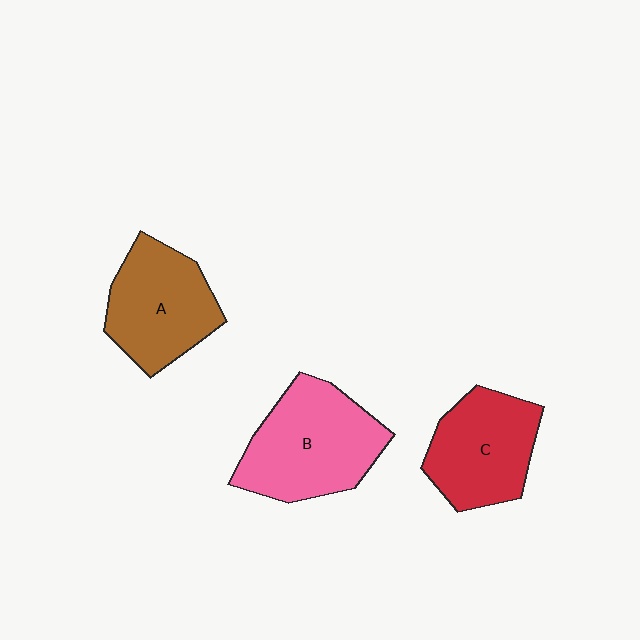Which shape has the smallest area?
Shape C (red).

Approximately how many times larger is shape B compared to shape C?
Approximately 1.2 times.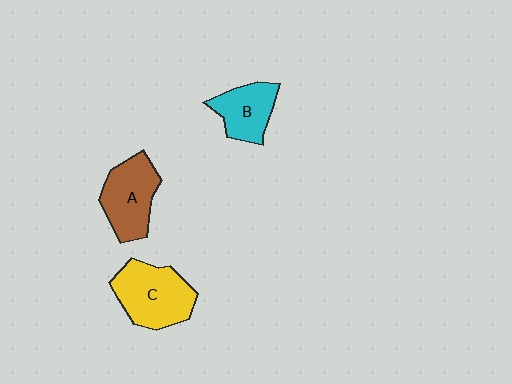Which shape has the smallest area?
Shape B (cyan).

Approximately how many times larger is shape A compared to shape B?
Approximately 1.3 times.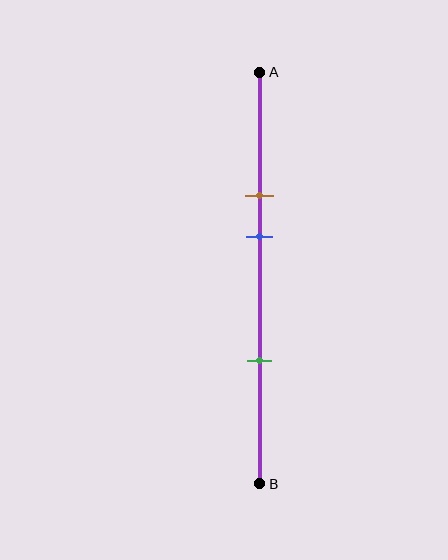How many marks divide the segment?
There are 3 marks dividing the segment.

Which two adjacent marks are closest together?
The brown and blue marks are the closest adjacent pair.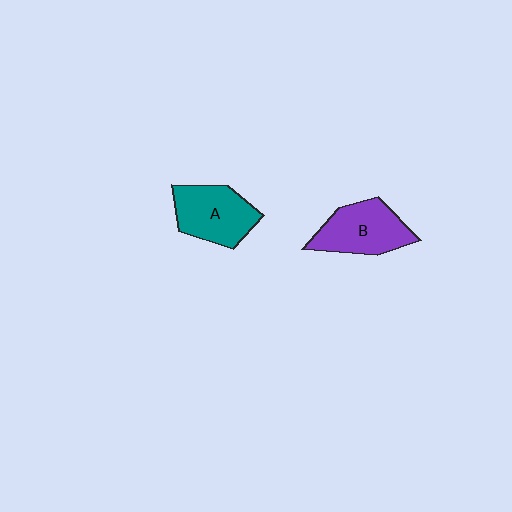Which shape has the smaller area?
Shape A (teal).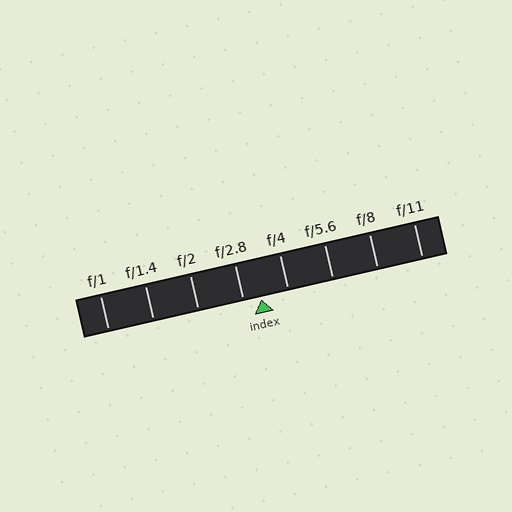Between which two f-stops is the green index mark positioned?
The index mark is between f/2.8 and f/4.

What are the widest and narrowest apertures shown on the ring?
The widest aperture shown is f/1 and the narrowest is f/11.